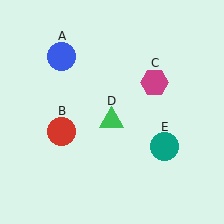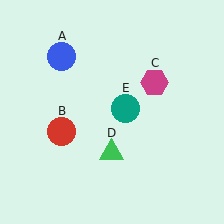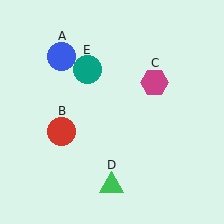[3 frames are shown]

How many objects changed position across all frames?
2 objects changed position: green triangle (object D), teal circle (object E).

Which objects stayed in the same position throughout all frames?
Blue circle (object A) and red circle (object B) and magenta hexagon (object C) remained stationary.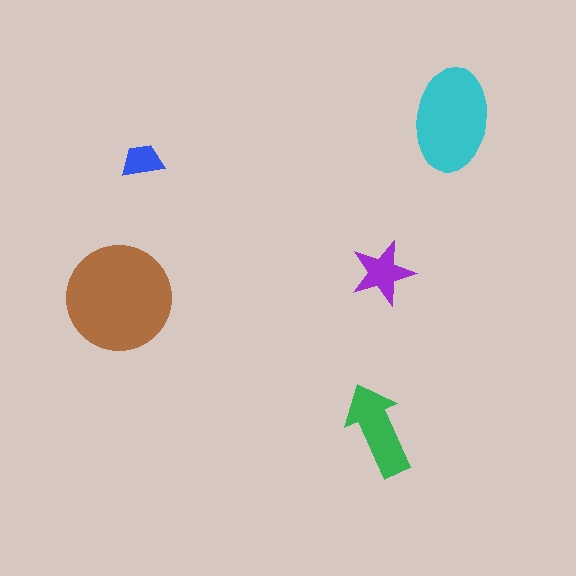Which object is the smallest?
The blue trapezoid.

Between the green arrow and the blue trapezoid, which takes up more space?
The green arrow.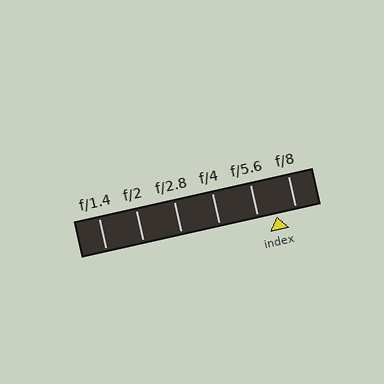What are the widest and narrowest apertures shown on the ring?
The widest aperture shown is f/1.4 and the narrowest is f/8.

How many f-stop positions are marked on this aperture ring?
There are 6 f-stop positions marked.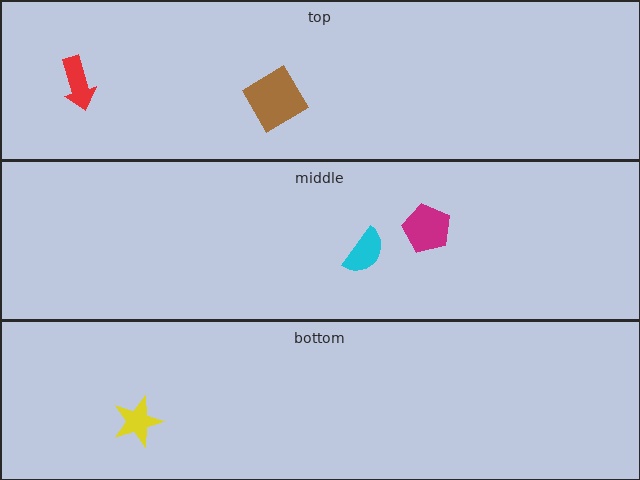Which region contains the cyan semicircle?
The middle region.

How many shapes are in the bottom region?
1.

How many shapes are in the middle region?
2.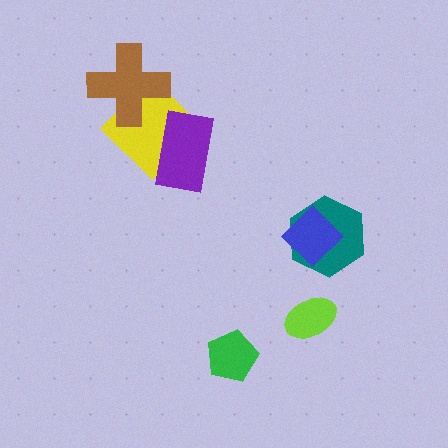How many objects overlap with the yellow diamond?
2 objects overlap with the yellow diamond.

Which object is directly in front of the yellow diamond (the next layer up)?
The brown cross is directly in front of the yellow diamond.